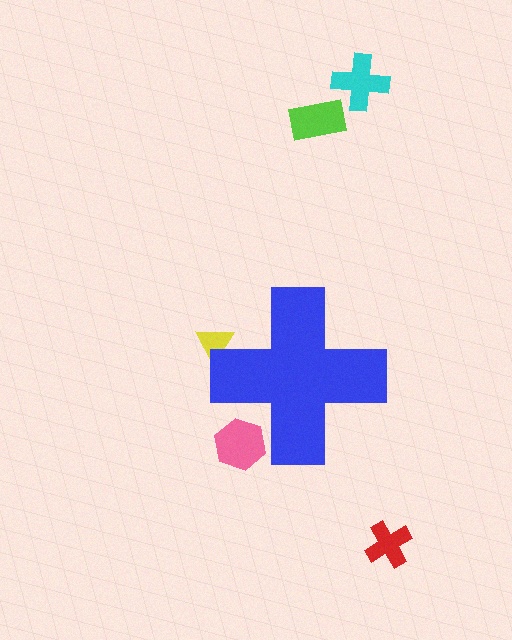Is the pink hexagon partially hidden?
Yes, the pink hexagon is partially hidden behind the blue cross.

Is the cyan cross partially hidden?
No, the cyan cross is fully visible.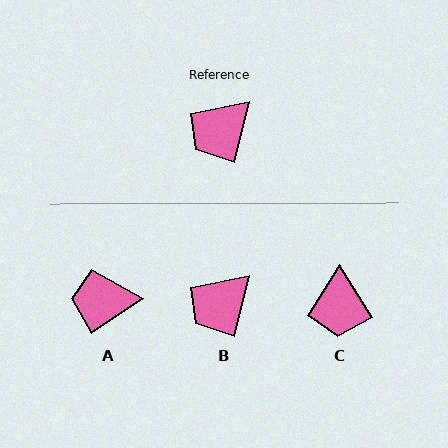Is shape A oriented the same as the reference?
No, it is off by about 42 degrees.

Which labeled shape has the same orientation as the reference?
B.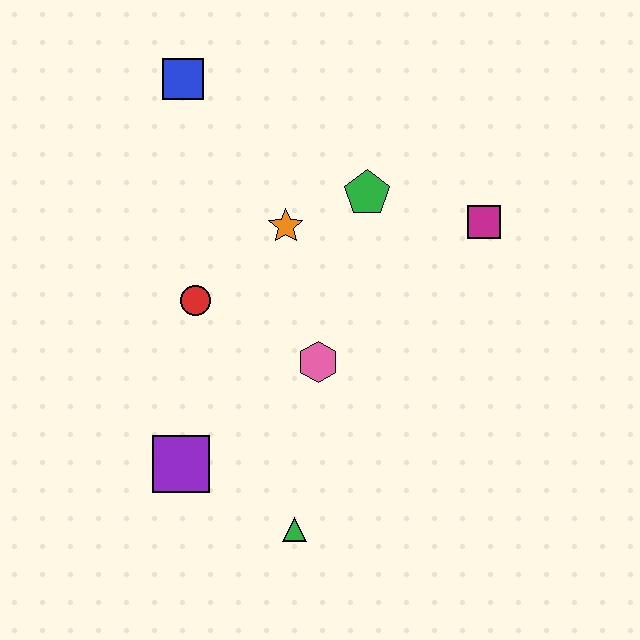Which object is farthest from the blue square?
The green triangle is farthest from the blue square.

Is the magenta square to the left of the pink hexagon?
No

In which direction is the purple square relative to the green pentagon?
The purple square is below the green pentagon.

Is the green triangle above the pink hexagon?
No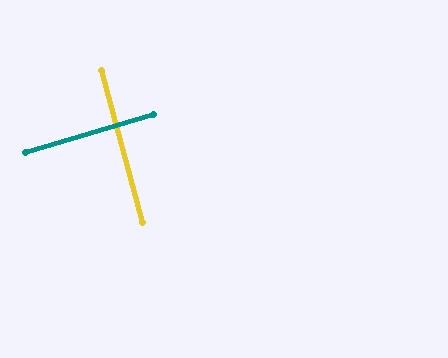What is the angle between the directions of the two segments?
Approximately 88 degrees.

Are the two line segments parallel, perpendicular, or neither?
Perpendicular — they meet at approximately 88°.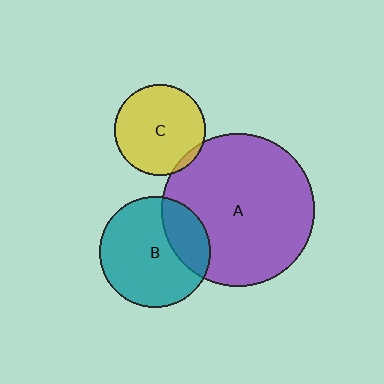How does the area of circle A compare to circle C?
Approximately 2.8 times.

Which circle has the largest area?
Circle A (purple).